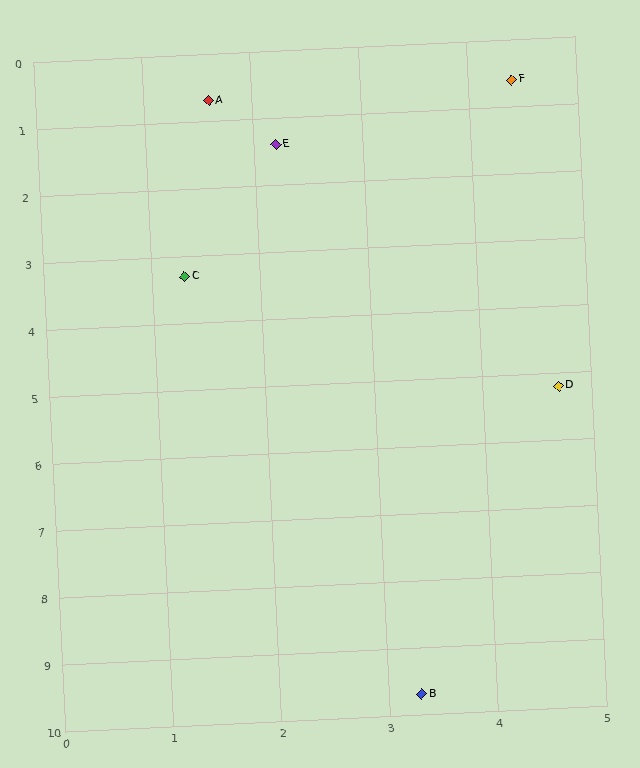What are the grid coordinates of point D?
Point D is at approximately (4.7, 5.2).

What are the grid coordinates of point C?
Point C is at approximately (1.3, 3.3).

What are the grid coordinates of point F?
Point F is at approximately (4.4, 0.6).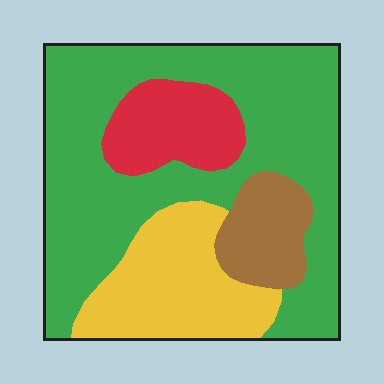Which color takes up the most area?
Green, at roughly 55%.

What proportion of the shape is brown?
Brown covers roughly 10% of the shape.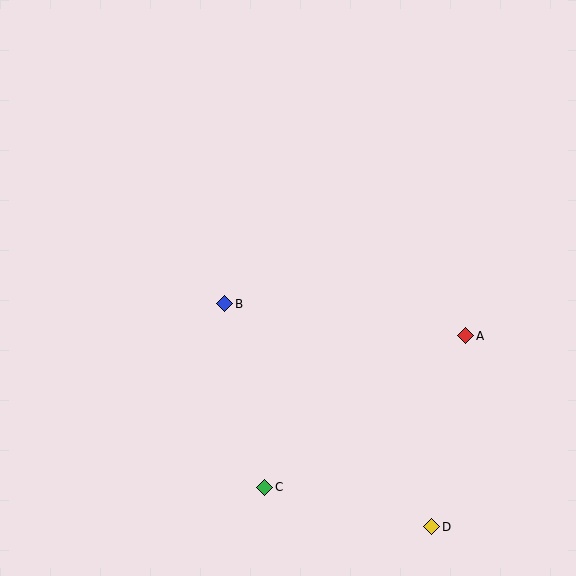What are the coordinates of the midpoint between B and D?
The midpoint between B and D is at (328, 415).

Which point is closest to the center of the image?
Point B at (225, 304) is closest to the center.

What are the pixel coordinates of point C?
Point C is at (265, 487).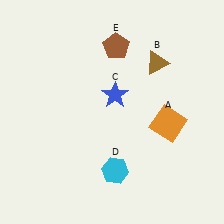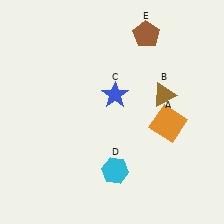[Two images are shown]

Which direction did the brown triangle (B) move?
The brown triangle (B) moved down.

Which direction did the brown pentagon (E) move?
The brown pentagon (E) moved right.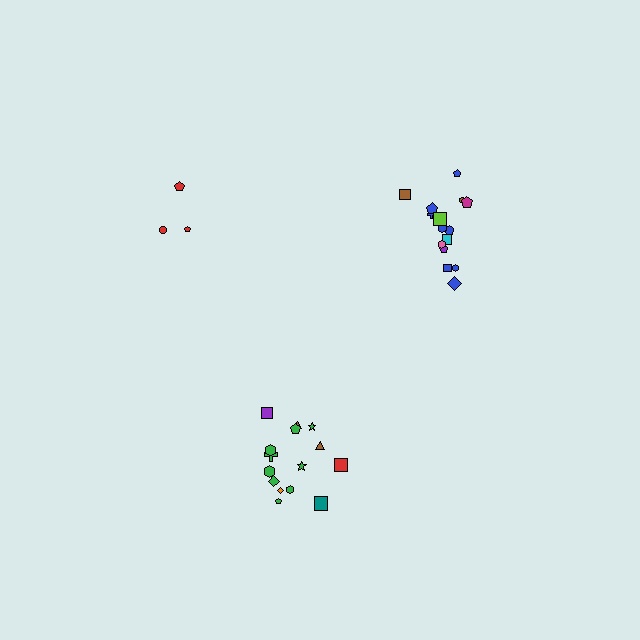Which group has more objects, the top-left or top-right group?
The top-right group.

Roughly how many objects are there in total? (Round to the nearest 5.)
Roughly 35 objects in total.